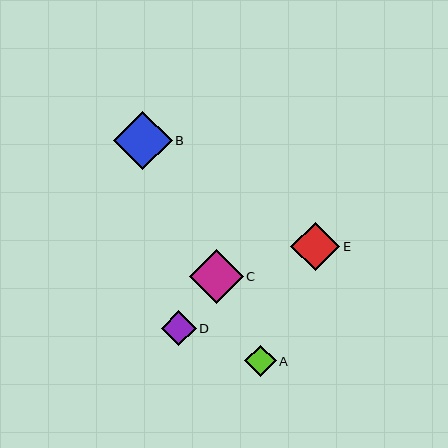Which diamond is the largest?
Diamond B is the largest with a size of approximately 59 pixels.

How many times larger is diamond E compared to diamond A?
Diamond E is approximately 1.6 times the size of diamond A.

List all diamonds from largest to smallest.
From largest to smallest: B, C, E, D, A.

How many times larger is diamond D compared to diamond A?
Diamond D is approximately 1.1 times the size of diamond A.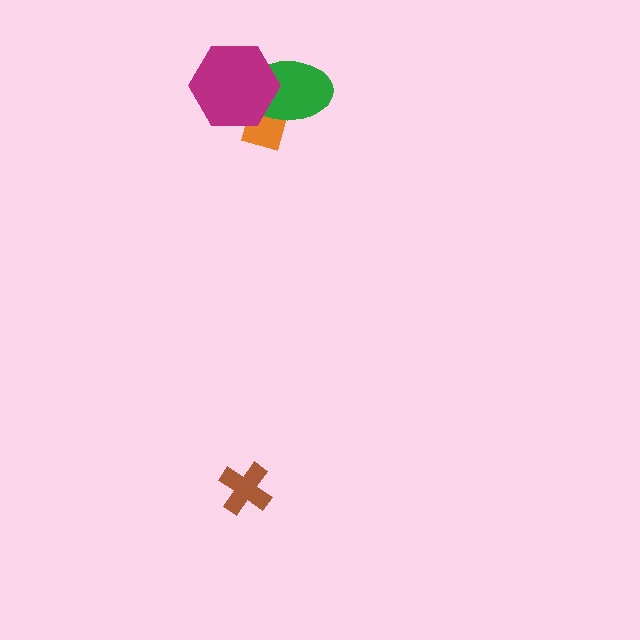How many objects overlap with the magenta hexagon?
2 objects overlap with the magenta hexagon.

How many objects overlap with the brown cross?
0 objects overlap with the brown cross.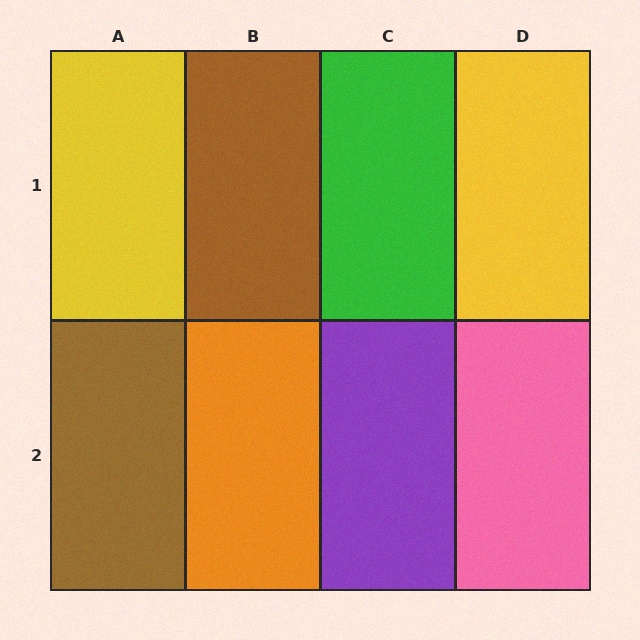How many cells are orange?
1 cell is orange.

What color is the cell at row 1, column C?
Green.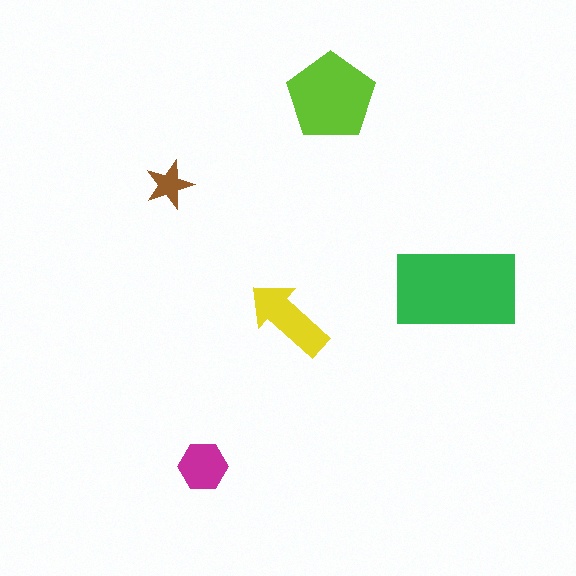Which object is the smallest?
The brown star.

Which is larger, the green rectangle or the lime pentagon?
The green rectangle.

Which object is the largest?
The green rectangle.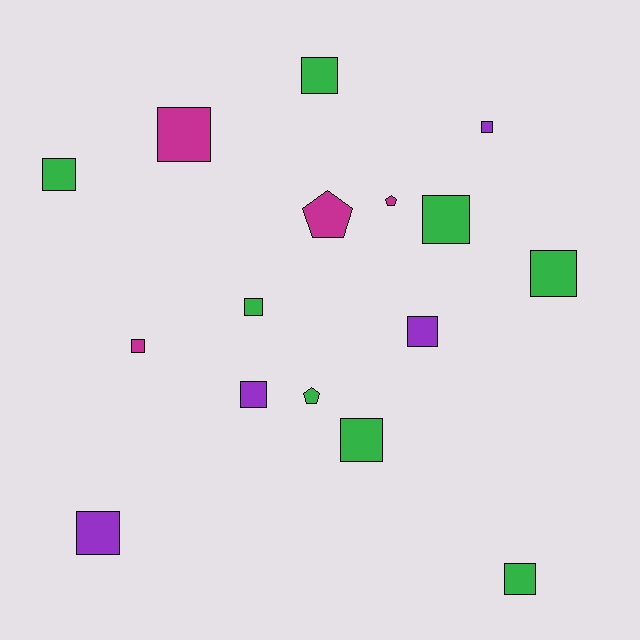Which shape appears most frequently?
Square, with 13 objects.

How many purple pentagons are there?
There are no purple pentagons.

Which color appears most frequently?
Green, with 8 objects.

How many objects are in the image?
There are 16 objects.